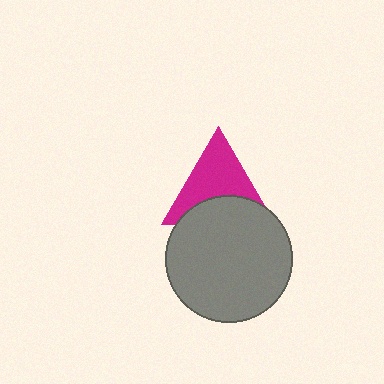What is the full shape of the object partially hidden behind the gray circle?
The partially hidden object is a magenta triangle.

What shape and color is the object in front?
The object in front is a gray circle.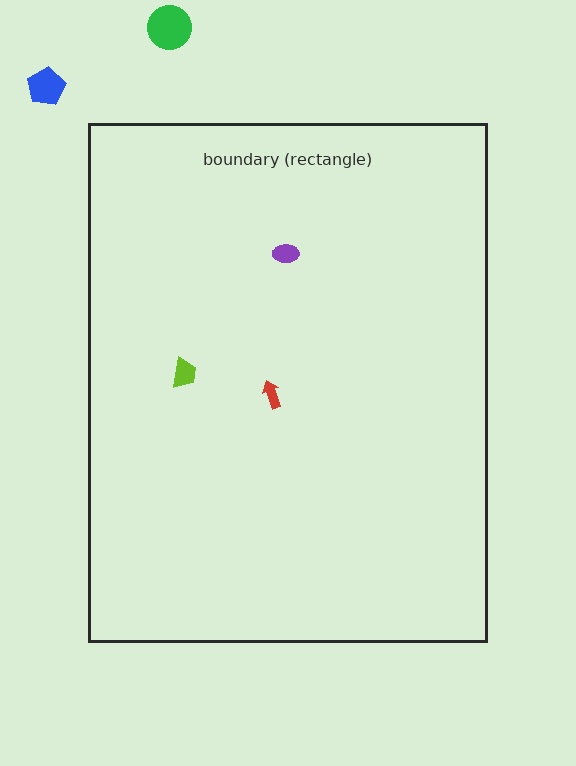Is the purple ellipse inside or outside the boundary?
Inside.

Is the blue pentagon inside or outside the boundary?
Outside.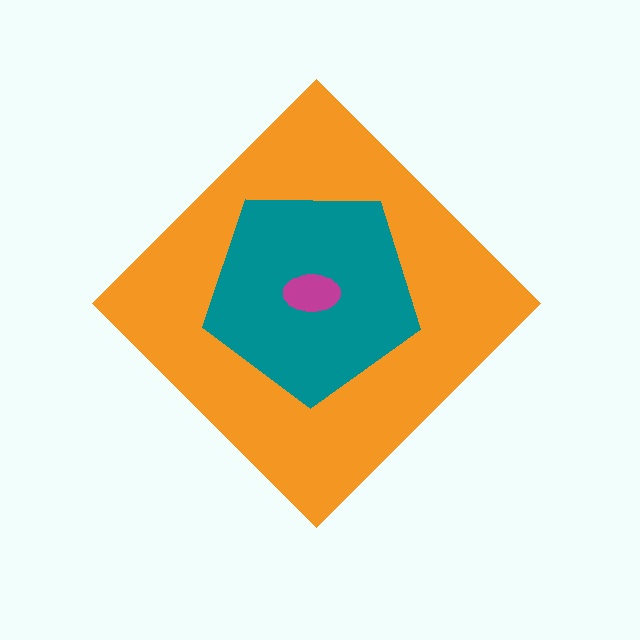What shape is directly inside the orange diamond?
The teal pentagon.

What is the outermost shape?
The orange diamond.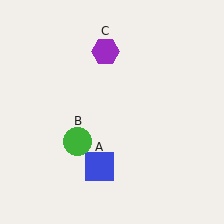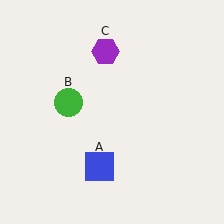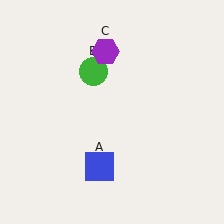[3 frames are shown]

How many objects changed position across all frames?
1 object changed position: green circle (object B).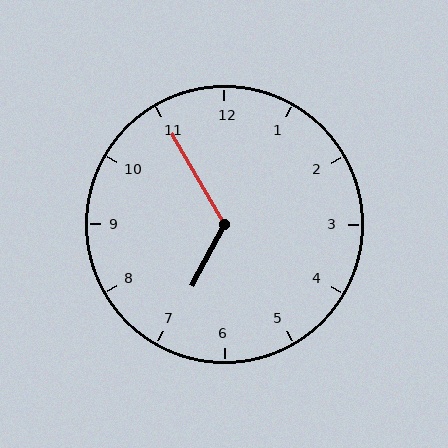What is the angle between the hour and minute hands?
Approximately 122 degrees.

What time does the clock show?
6:55.